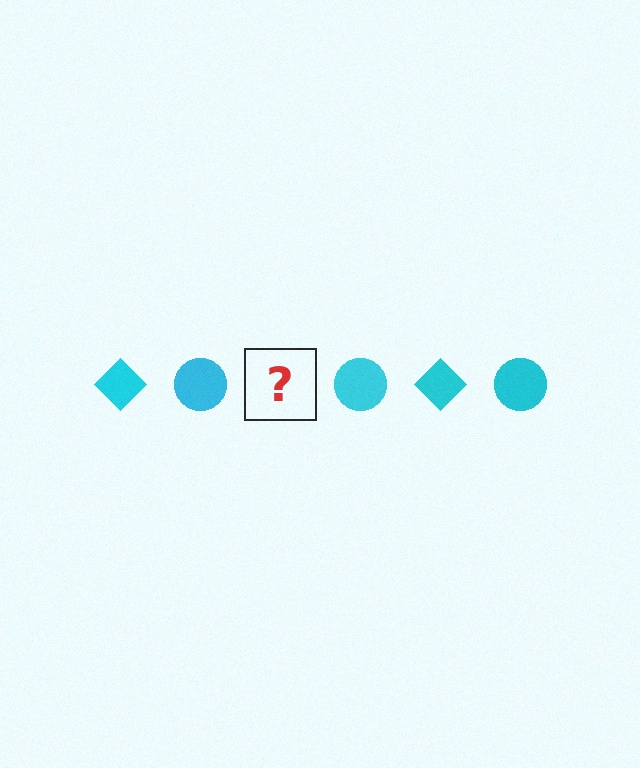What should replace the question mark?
The question mark should be replaced with a cyan diamond.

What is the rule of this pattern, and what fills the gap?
The rule is that the pattern cycles through diamond, circle shapes in cyan. The gap should be filled with a cyan diamond.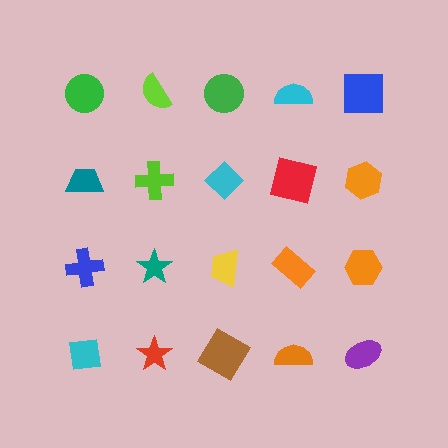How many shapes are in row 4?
5 shapes.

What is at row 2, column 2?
A lime cross.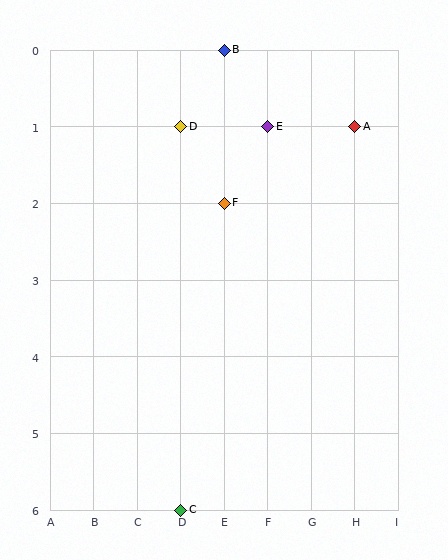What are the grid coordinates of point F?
Point F is at grid coordinates (E, 2).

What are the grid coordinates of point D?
Point D is at grid coordinates (D, 1).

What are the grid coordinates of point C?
Point C is at grid coordinates (D, 6).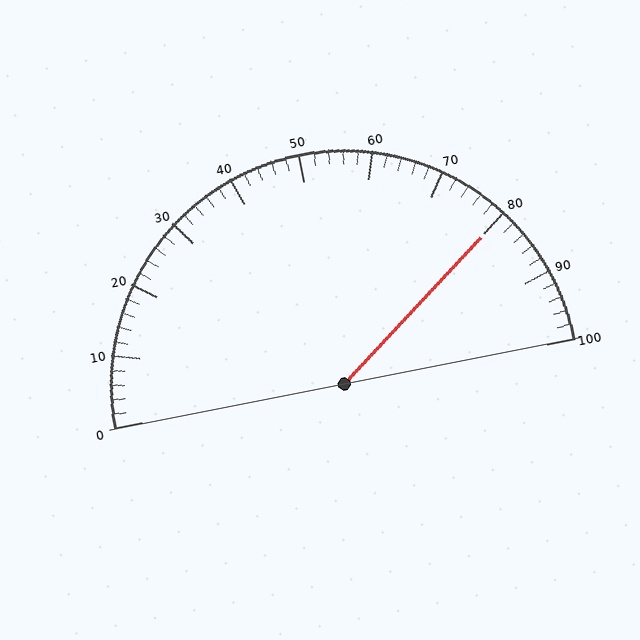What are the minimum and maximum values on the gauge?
The gauge ranges from 0 to 100.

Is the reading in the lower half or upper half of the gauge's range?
The reading is in the upper half of the range (0 to 100).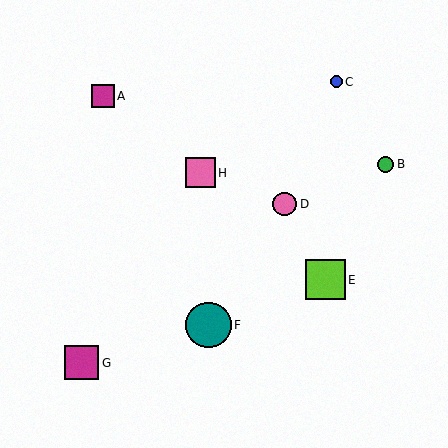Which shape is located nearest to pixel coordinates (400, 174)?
The green circle (labeled B) at (386, 164) is nearest to that location.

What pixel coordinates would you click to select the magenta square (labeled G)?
Click at (82, 363) to select the magenta square G.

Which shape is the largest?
The teal circle (labeled F) is the largest.